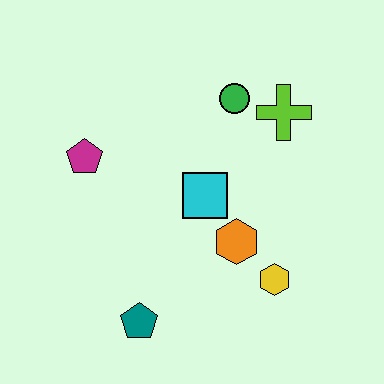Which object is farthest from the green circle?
The teal pentagon is farthest from the green circle.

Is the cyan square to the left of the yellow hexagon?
Yes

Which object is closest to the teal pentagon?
The orange hexagon is closest to the teal pentagon.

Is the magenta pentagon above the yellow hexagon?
Yes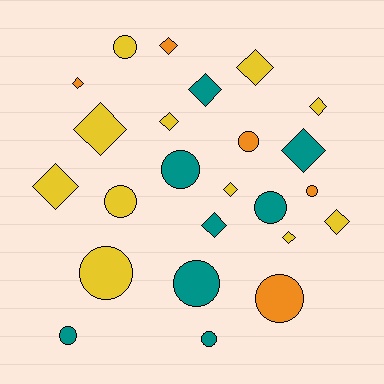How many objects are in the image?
There are 24 objects.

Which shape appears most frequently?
Diamond, with 13 objects.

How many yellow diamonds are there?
There are 8 yellow diamonds.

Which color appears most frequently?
Yellow, with 11 objects.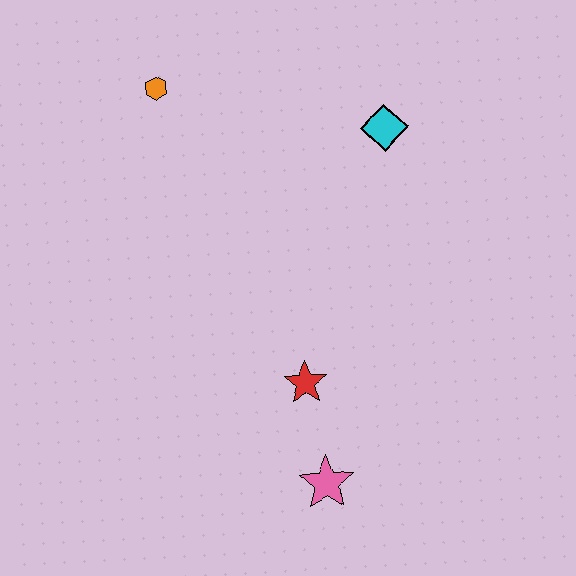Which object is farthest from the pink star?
The orange hexagon is farthest from the pink star.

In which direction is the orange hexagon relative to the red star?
The orange hexagon is above the red star.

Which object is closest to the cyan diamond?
The orange hexagon is closest to the cyan diamond.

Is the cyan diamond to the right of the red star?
Yes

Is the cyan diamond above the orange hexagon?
No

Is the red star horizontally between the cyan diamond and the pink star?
No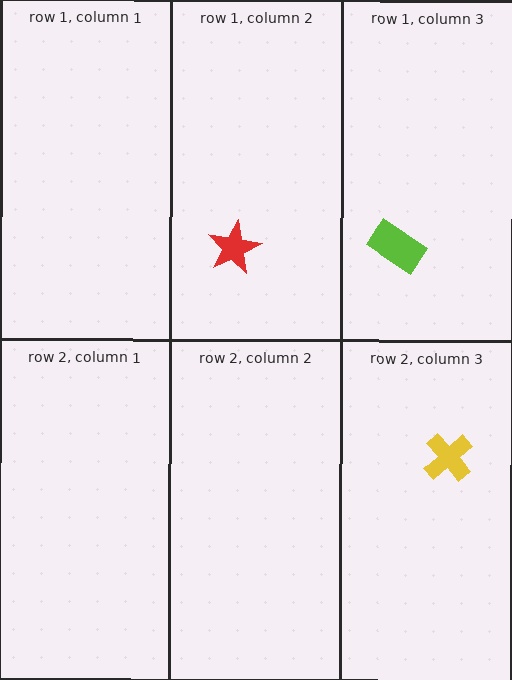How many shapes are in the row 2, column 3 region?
1.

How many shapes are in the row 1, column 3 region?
1.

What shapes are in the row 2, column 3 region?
The yellow cross.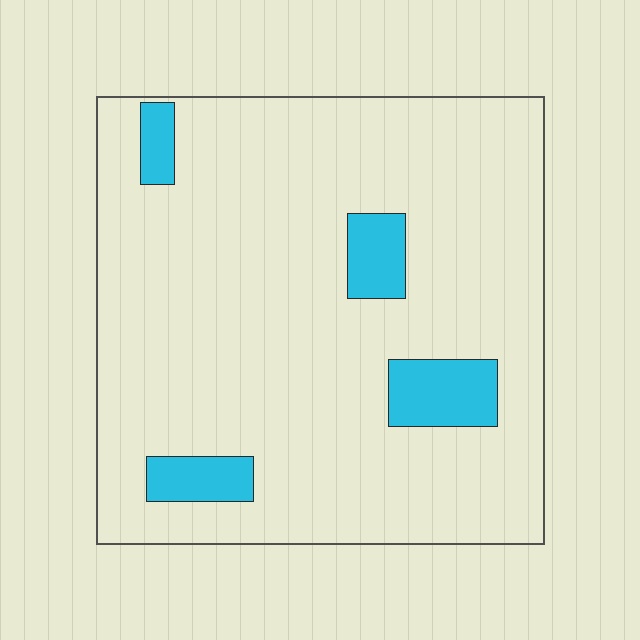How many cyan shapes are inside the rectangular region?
4.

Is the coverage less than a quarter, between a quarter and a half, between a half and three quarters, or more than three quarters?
Less than a quarter.